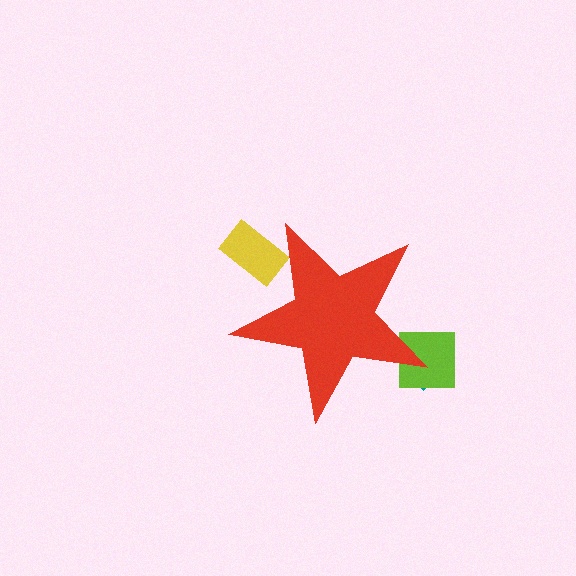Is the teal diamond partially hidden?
Yes, the teal diamond is partially hidden behind the red star.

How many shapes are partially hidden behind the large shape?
3 shapes are partially hidden.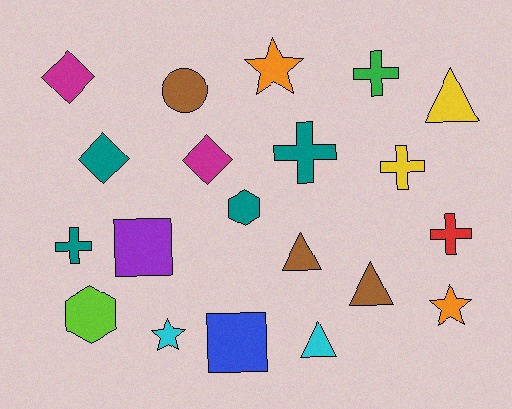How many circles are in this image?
There is 1 circle.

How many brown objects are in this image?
There are 3 brown objects.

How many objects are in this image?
There are 20 objects.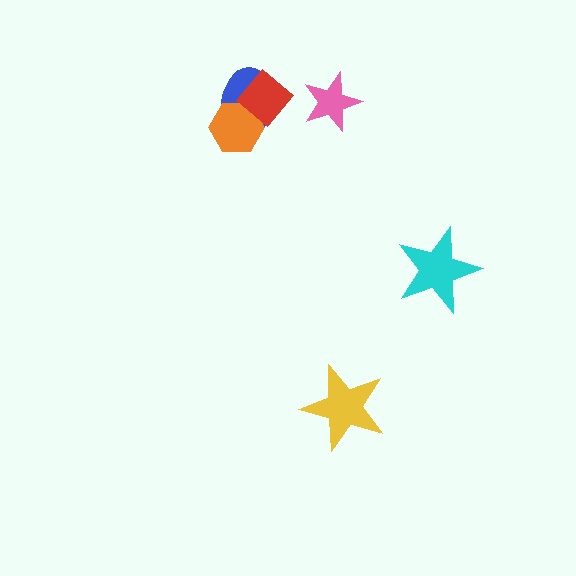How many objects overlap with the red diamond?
2 objects overlap with the red diamond.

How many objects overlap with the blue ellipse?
2 objects overlap with the blue ellipse.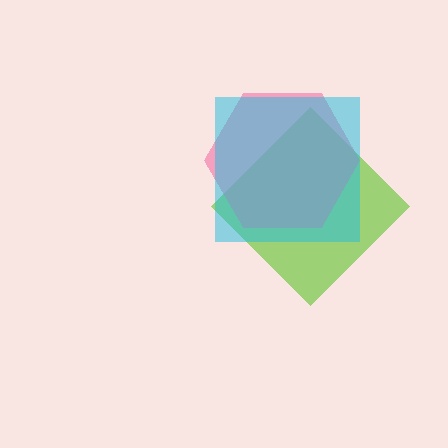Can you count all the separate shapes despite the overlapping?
Yes, there are 3 separate shapes.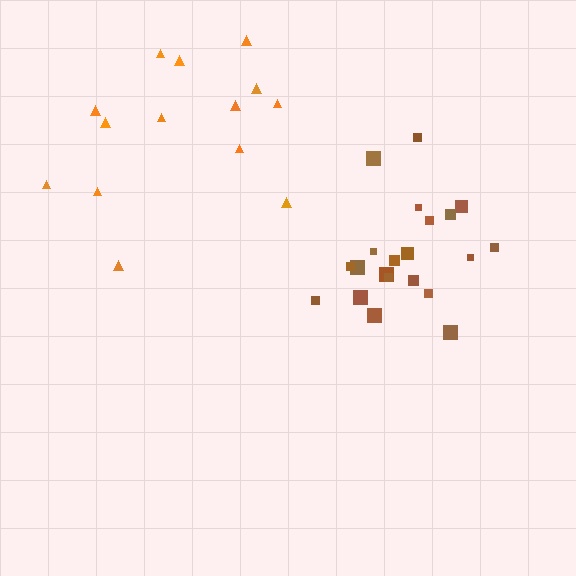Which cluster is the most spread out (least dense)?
Orange.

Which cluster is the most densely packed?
Brown.